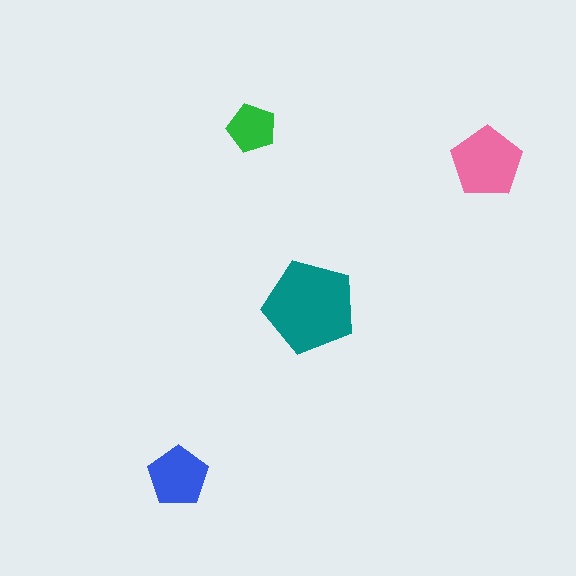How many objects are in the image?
There are 4 objects in the image.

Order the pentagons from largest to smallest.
the teal one, the pink one, the blue one, the green one.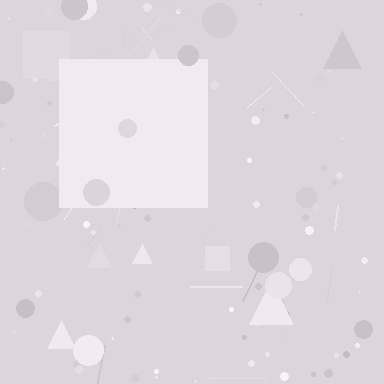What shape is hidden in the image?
A square is hidden in the image.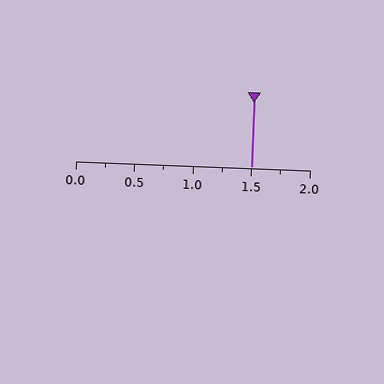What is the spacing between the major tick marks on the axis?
The major ticks are spaced 0.5 apart.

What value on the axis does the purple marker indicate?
The marker indicates approximately 1.5.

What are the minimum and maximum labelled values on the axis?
The axis runs from 0.0 to 2.0.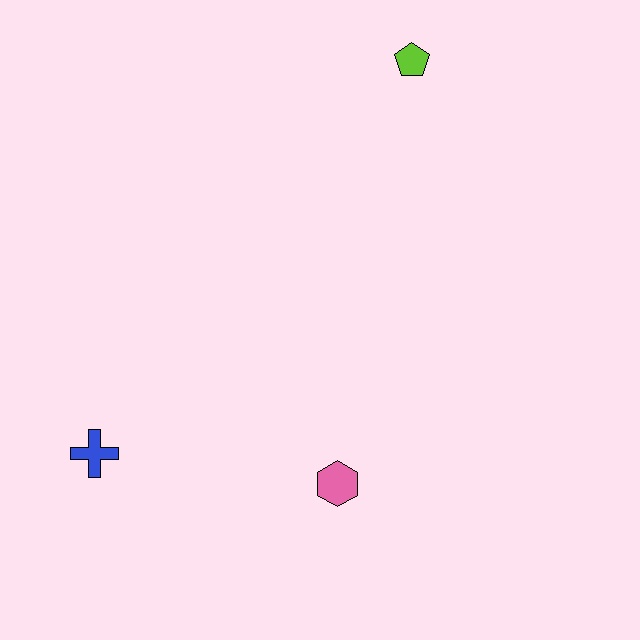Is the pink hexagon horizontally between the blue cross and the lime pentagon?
Yes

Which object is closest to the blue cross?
The pink hexagon is closest to the blue cross.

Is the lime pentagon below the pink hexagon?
No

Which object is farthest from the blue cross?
The lime pentagon is farthest from the blue cross.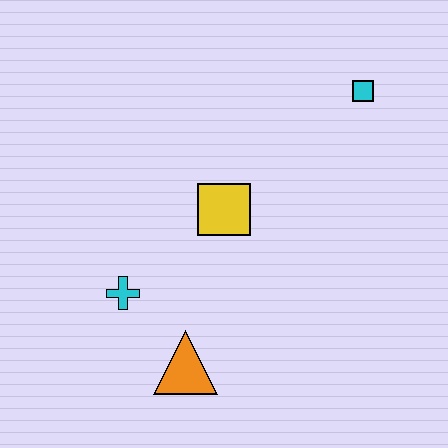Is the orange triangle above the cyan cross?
No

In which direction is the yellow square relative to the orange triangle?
The yellow square is above the orange triangle.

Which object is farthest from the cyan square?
The orange triangle is farthest from the cyan square.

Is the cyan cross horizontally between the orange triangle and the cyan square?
No